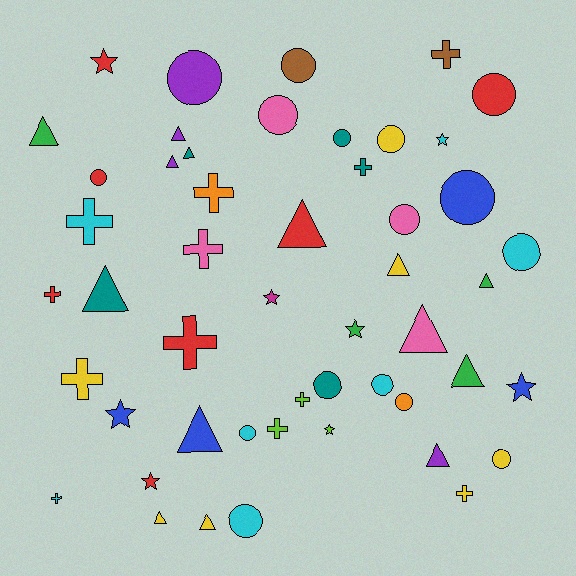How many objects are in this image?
There are 50 objects.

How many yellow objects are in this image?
There are 7 yellow objects.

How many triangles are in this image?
There are 14 triangles.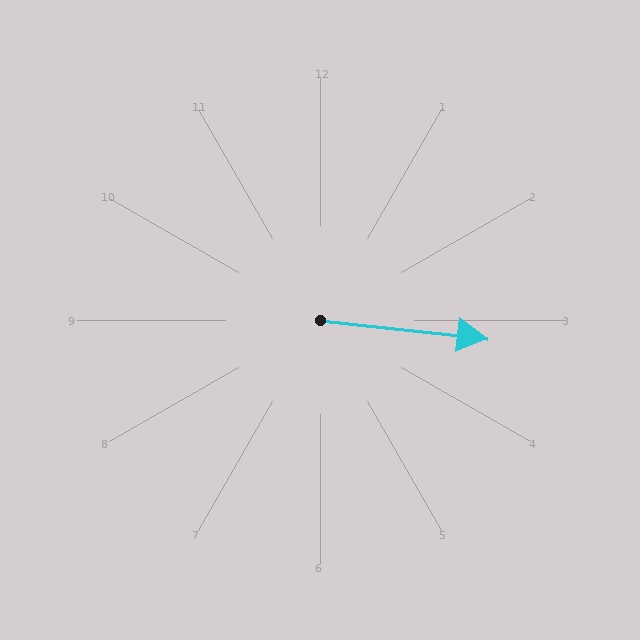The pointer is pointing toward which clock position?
Roughly 3 o'clock.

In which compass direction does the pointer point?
East.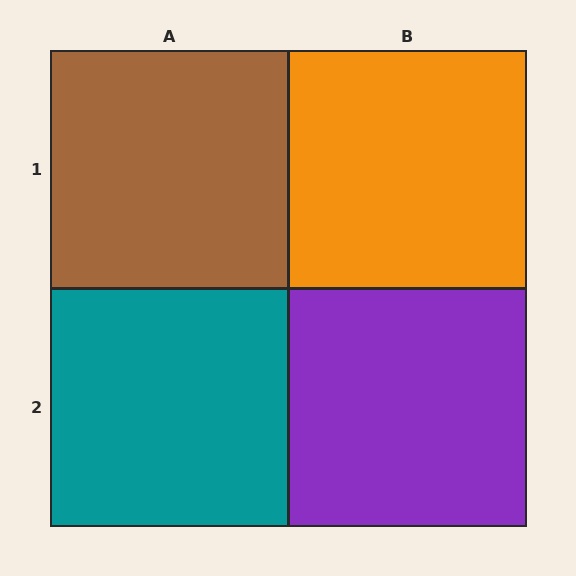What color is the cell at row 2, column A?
Teal.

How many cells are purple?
1 cell is purple.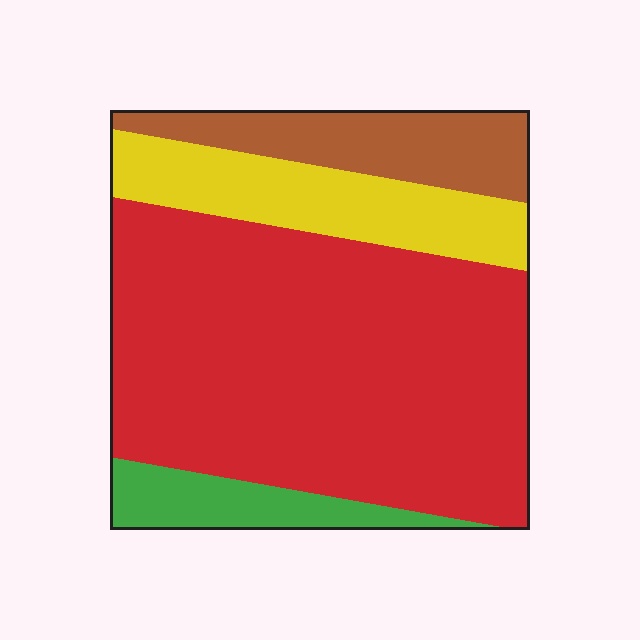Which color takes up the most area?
Red, at roughly 60%.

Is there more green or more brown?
Brown.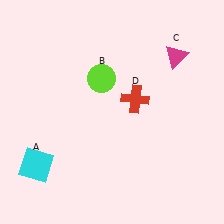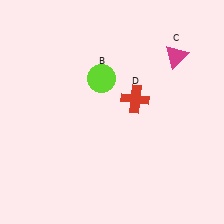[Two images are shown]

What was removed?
The cyan square (A) was removed in Image 2.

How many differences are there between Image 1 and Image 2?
There is 1 difference between the two images.